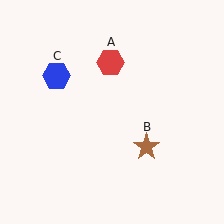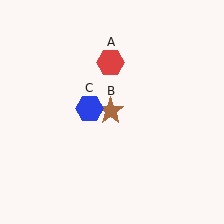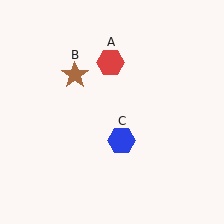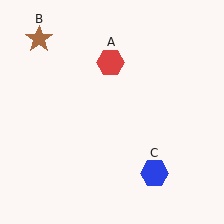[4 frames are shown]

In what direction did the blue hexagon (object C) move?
The blue hexagon (object C) moved down and to the right.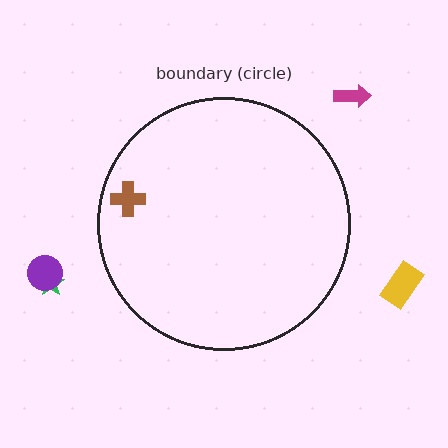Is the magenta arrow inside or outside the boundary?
Outside.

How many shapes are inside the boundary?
1 inside, 4 outside.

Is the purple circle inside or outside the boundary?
Outside.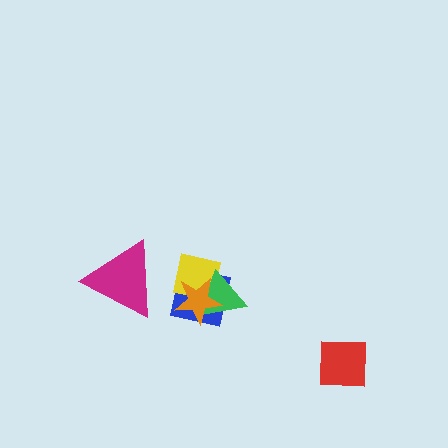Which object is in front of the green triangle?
The orange star is in front of the green triangle.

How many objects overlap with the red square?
0 objects overlap with the red square.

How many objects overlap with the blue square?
3 objects overlap with the blue square.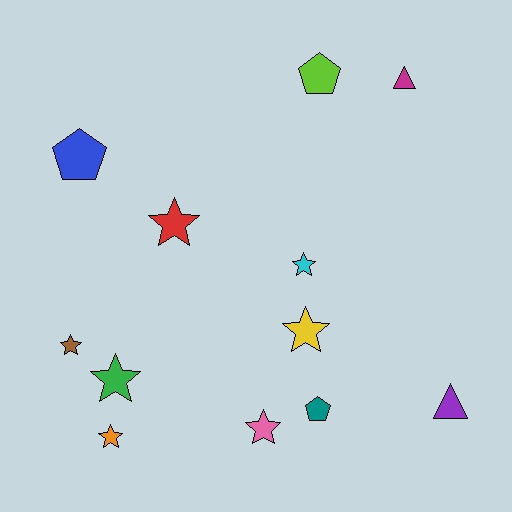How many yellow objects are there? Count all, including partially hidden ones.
There is 1 yellow object.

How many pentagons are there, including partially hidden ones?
There are 3 pentagons.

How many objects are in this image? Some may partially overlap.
There are 12 objects.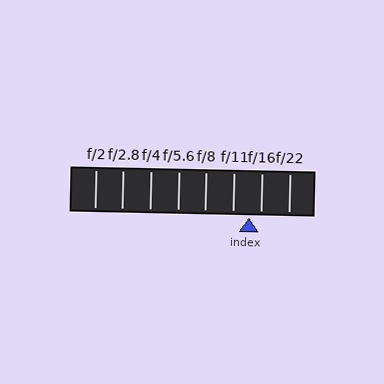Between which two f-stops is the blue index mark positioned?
The index mark is between f/11 and f/16.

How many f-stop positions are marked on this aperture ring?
There are 8 f-stop positions marked.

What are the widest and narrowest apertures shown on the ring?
The widest aperture shown is f/2 and the narrowest is f/22.